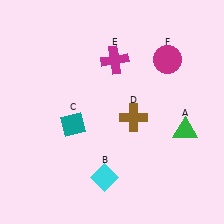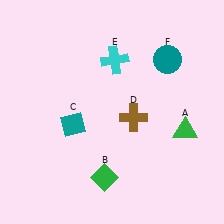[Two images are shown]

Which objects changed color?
B changed from cyan to green. E changed from magenta to cyan. F changed from magenta to teal.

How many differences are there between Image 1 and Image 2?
There are 3 differences between the two images.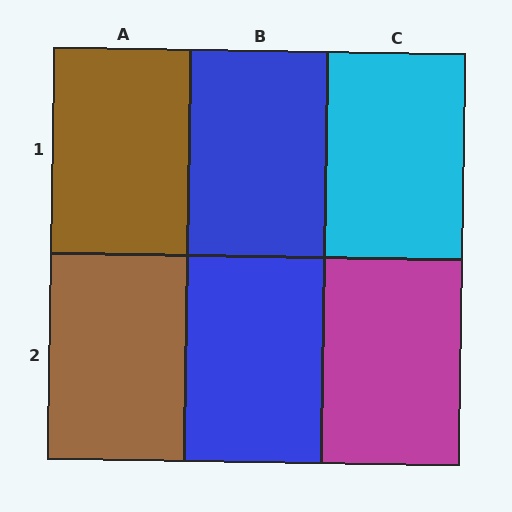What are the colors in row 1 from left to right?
Brown, blue, cyan.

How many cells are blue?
2 cells are blue.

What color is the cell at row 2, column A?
Brown.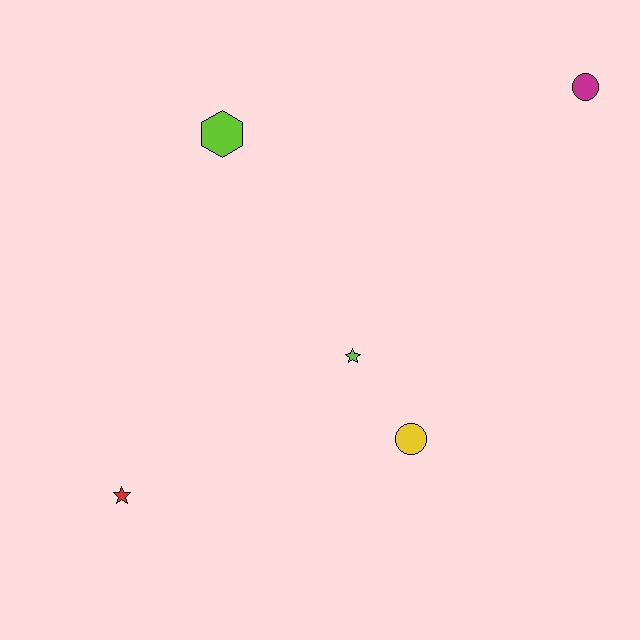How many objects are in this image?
There are 5 objects.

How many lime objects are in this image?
There are 2 lime objects.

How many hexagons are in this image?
There is 1 hexagon.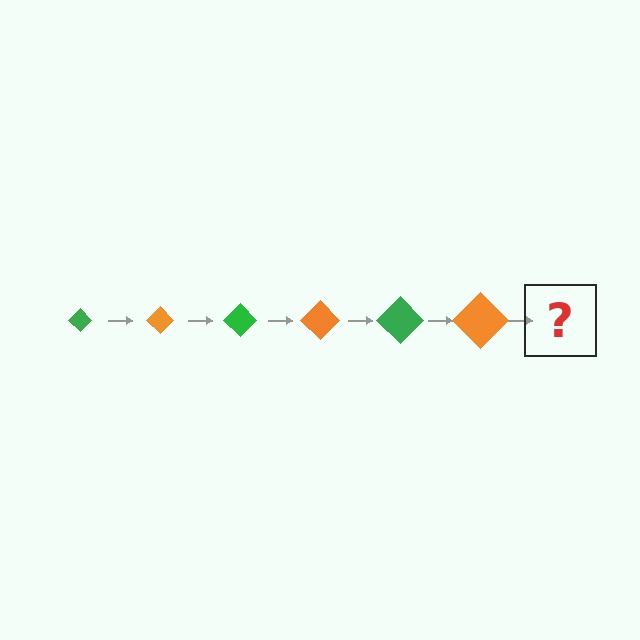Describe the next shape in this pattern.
It should be a green diamond, larger than the previous one.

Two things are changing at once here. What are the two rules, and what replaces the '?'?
The two rules are that the diamond grows larger each step and the color cycles through green and orange. The '?' should be a green diamond, larger than the previous one.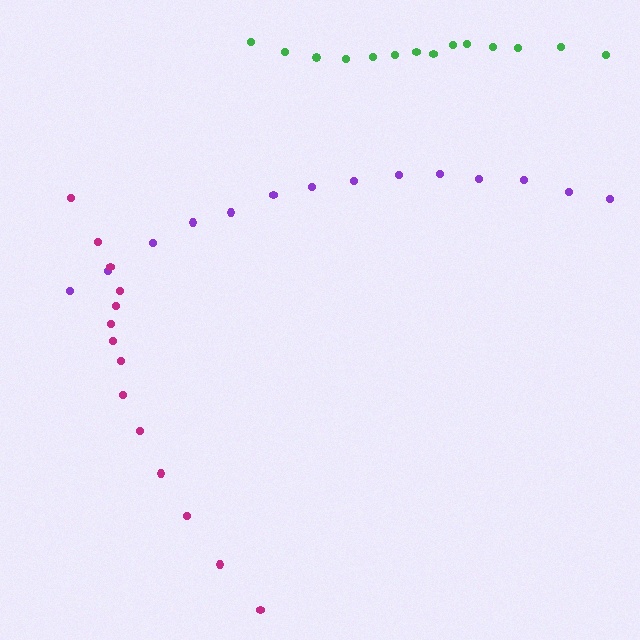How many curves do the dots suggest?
There are 3 distinct paths.